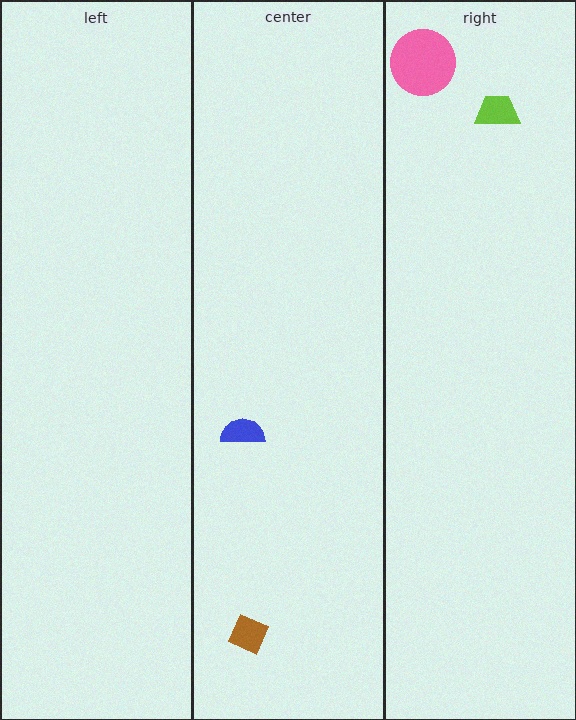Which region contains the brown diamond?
The center region.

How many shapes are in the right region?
2.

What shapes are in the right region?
The lime trapezoid, the pink circle.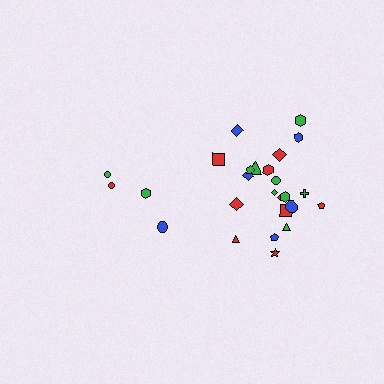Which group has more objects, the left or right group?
The right group.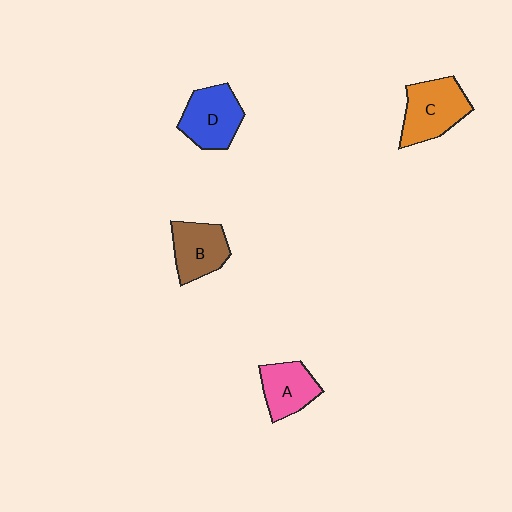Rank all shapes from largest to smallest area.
From largest to smallest: C (orange), D (blue), B (brown), A (pink).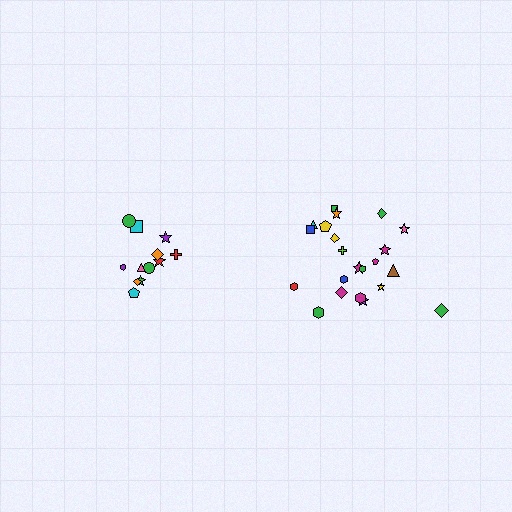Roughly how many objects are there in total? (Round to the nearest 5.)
Roughly 35 objects in total.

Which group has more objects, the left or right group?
The right group.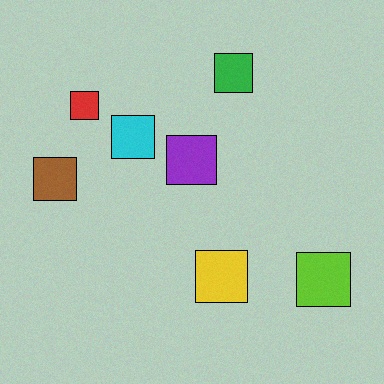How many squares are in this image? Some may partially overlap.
There are 7 squares.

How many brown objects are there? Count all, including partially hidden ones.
There is 1 brown object.